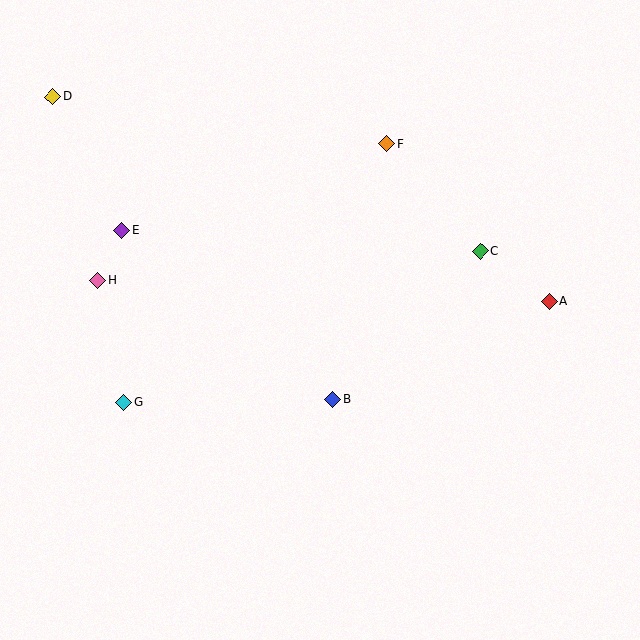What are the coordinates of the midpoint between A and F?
The midpoint between A and F is at (468, 223).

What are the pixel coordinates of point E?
Point E is at (122, 230).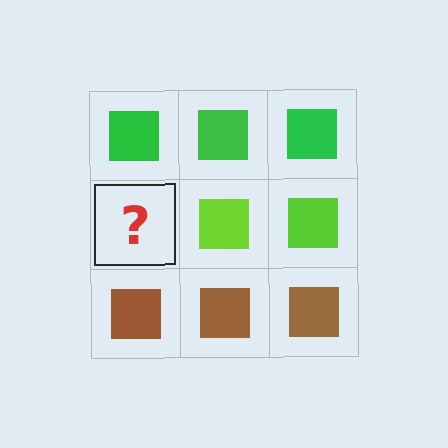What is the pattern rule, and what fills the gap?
The rule is that each row has a consistent color. The gap should be filled with a lime square.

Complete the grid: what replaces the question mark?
The question mark should be replaced with a lime square.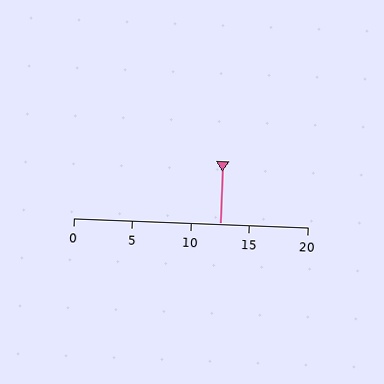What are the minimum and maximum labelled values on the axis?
The axis runs from 0 to 20.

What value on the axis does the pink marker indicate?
The marker indicates approximately 12.5.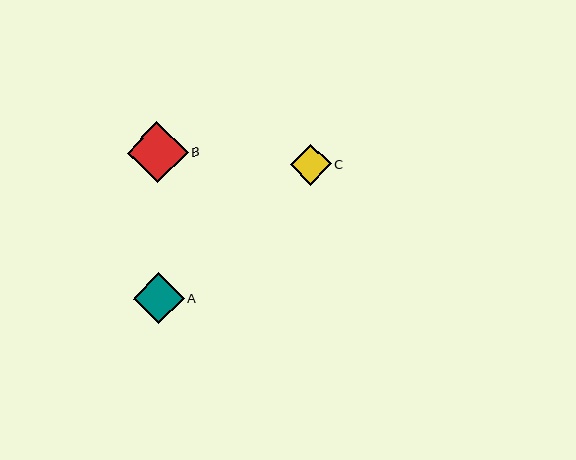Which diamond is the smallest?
Diamond C is the smallest with a size of approximately 41 pixels.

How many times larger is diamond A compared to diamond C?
Diamond A is approximately 1.3 times the size of diamond C.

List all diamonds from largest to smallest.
From largest to smallest: B, A, C.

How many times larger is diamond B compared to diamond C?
Diamond B is approximately 1.5 times the size of diamond C.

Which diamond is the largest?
Diamond B is the largest with a size of approximately 61 pixels.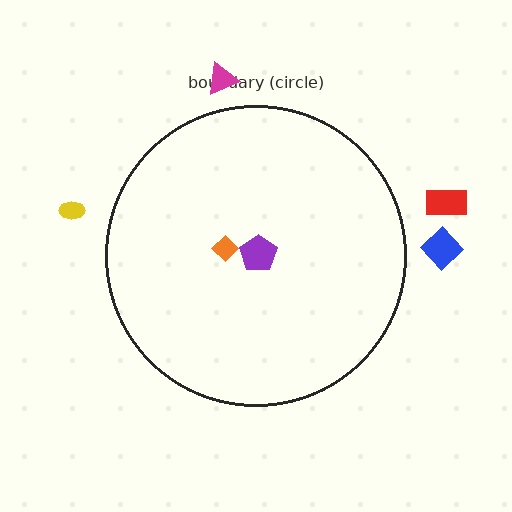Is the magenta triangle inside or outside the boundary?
Outside.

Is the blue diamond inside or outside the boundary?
Outside.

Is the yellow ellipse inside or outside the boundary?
Outside.